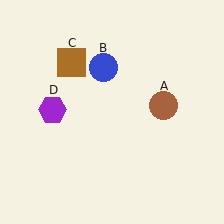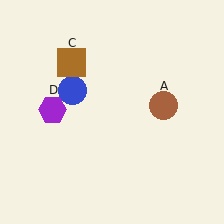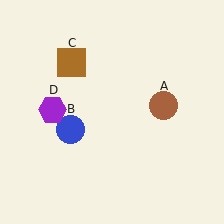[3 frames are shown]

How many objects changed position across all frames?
1 object changed position: blue circle (object B).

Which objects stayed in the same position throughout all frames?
Brown circle (object A) and brown square (object C) and purple hexagon (object D) remained stationary.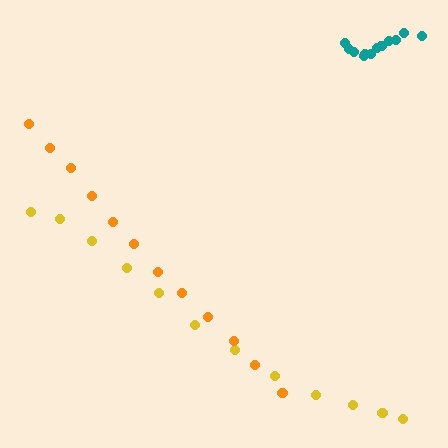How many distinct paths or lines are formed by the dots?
There are 3 distinct paths.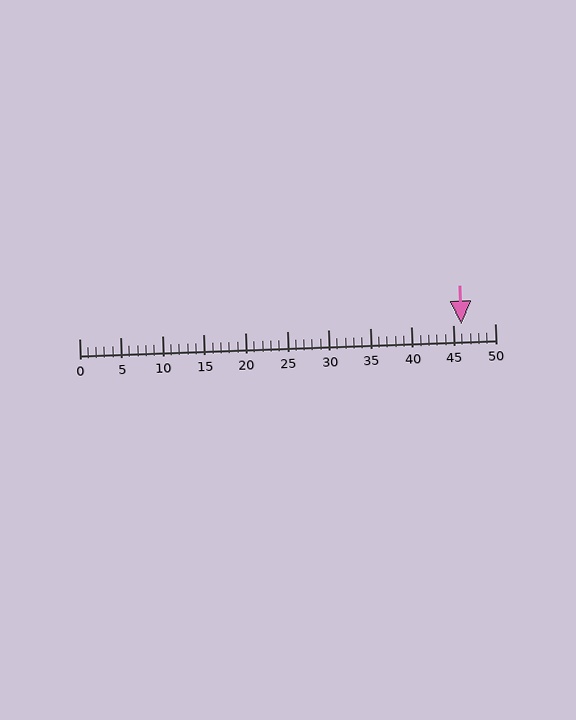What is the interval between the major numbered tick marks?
The major tick marks are spaced 5 units apart.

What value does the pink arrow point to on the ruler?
The pink arrow points to approximately 46.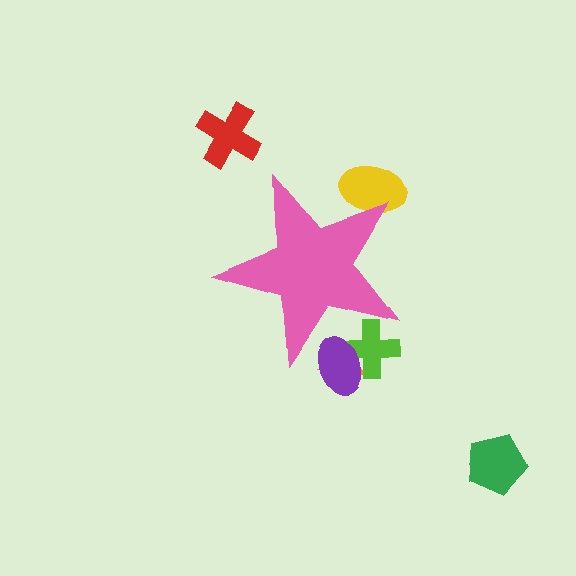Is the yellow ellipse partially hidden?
Yes, the yellow ellipse is partially hidden behind the pink star.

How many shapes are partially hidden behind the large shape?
4 shapes are partially hidden.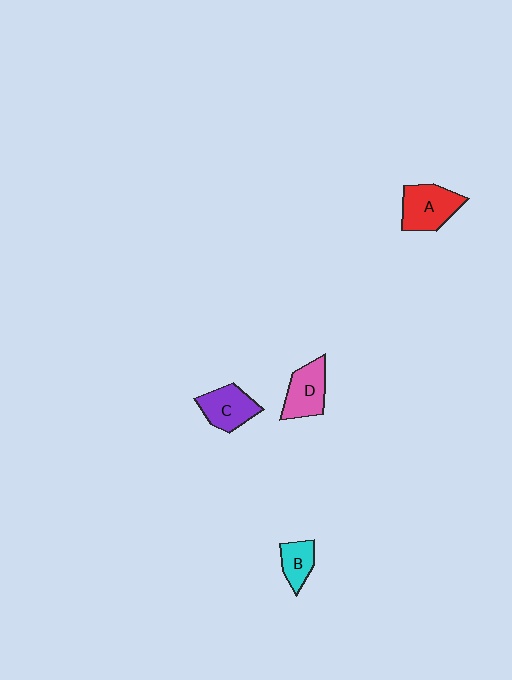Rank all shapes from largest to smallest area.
From largest to smallest: A (red), D (pink), C (purple), B (cyan).